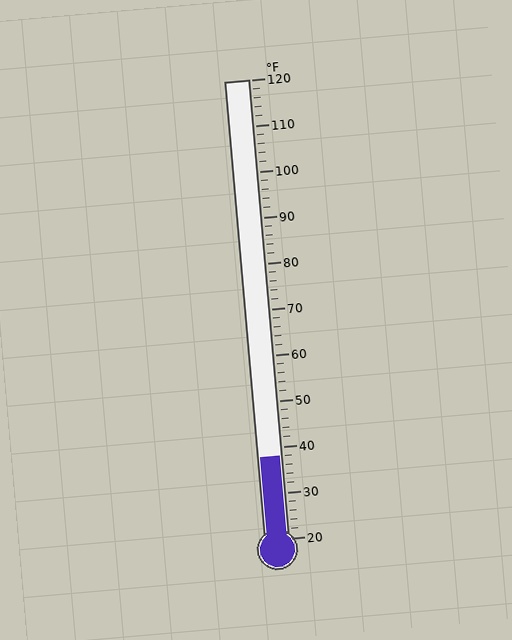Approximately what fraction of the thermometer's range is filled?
The thermometer is filled to approximately 20% of its range.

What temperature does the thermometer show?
The thermometer shows approximately 38°F.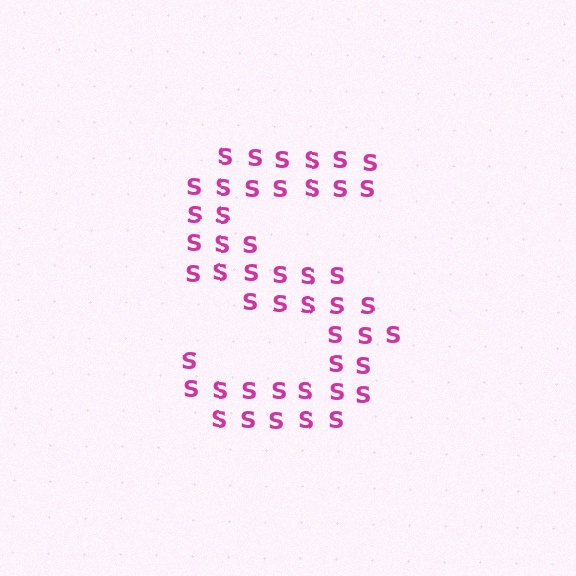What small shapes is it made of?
It is made of small letter S's.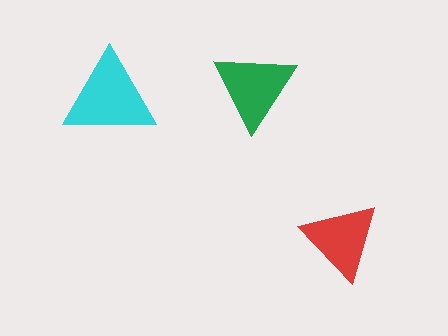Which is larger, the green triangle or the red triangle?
The green one.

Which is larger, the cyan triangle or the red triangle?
The cyan one.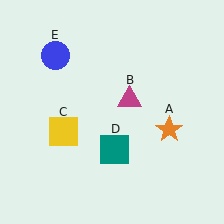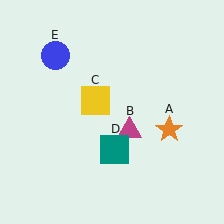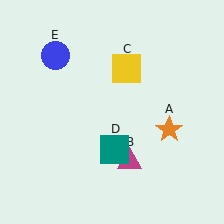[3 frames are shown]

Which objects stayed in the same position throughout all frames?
Orange star (object A) and teal square (object D) and blue circle (object E) remained stationary.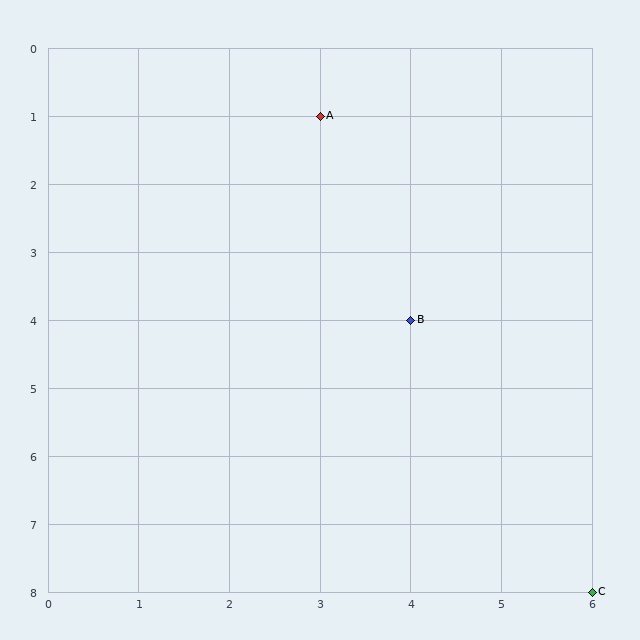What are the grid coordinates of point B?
Point B is at grid coordinates (4, 4).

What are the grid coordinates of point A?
Point A is at grid coordinates (3, 1).